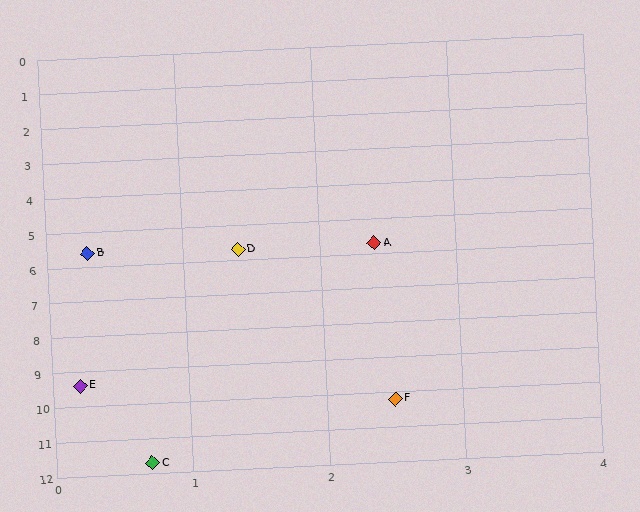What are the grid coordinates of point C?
Point C is at approximately (0.7, 11.7).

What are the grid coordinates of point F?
Point F is at approximately (2.5, 10.2).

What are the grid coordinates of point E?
Point E is at approximately (0.2, 9.4).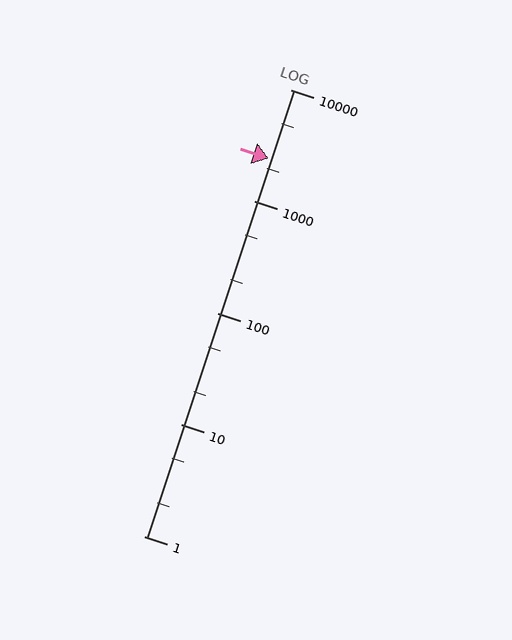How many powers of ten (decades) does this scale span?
The scale spans 4 decades, from 1 to 10000.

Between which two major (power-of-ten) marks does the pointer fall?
The pointer is between 1000 and 10000.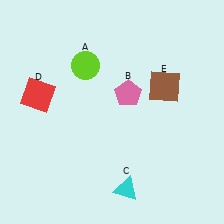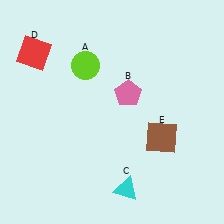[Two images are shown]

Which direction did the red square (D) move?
The red square (D) moved up.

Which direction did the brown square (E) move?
The brown square (E) moved down.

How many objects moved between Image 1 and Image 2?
2 objects moved between the two images.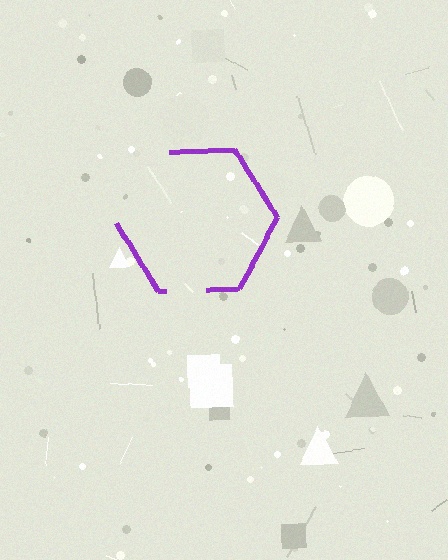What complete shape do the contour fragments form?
The contour fragments form a hexagon.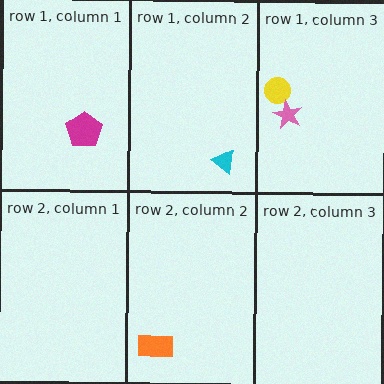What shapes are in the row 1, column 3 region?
The yellow circle, the pink star.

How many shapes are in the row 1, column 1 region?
1.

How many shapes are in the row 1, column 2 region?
1.